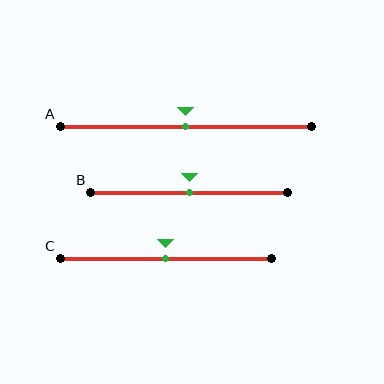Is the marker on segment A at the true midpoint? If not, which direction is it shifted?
Yes, the marker on segment A is at the true midpoint.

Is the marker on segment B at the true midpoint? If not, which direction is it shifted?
Yes, the marker on segment B is at the true midpoint.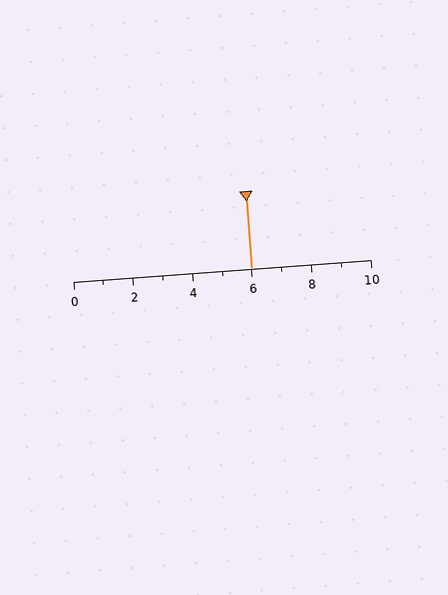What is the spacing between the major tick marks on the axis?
The major ticks are spaced 2 apart.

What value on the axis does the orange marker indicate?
The marker indicates approximately 6.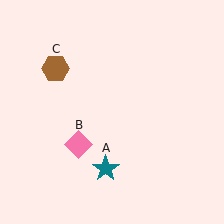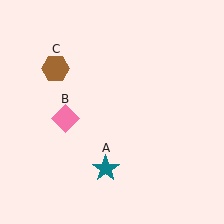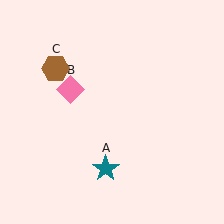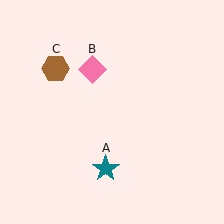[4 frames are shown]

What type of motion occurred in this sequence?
The pink diamond (object B) rotated clockwise around the center of the scene.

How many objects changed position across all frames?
1 object changed position: pink diamond (object B).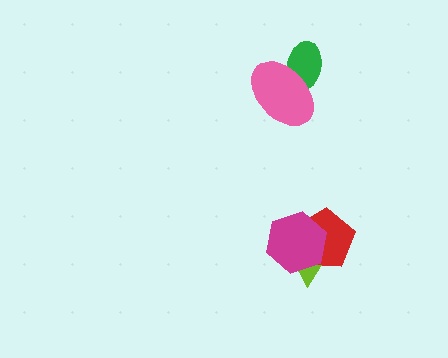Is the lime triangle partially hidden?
Yes, it is partially covered by another shape.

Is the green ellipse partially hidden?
Yes, it is partially covered by another shape.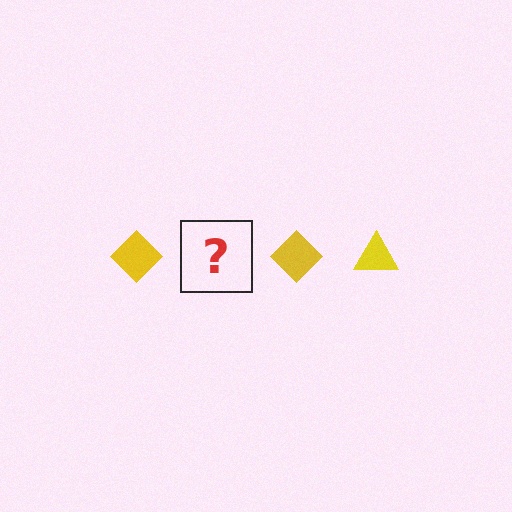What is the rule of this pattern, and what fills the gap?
The rule is that the pattern cycles through diamond, triangle shapes in yellow. The gap should be filled with a yellow triangle.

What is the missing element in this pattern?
The missing element is a yellow triangle.